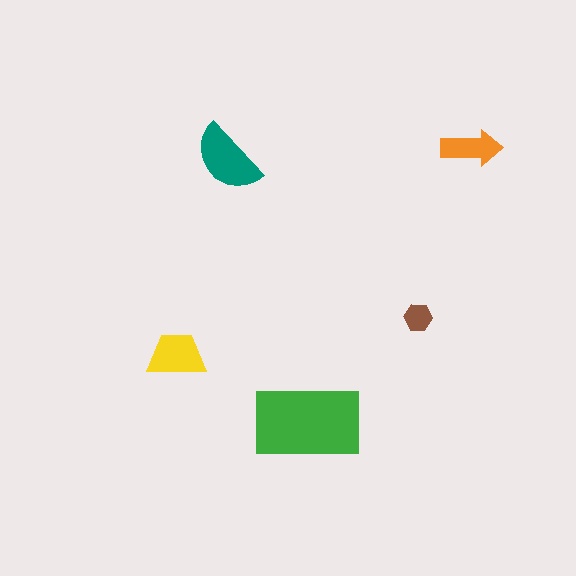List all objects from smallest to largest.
The brown hexagon, the orange arrow, the yellow trapezoid, the teal semicircle, the green rectangle.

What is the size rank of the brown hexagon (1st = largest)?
5th.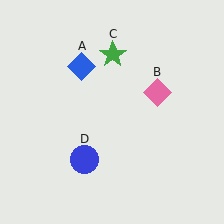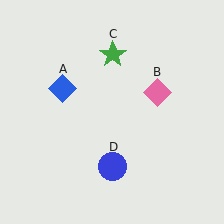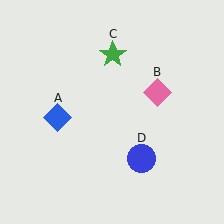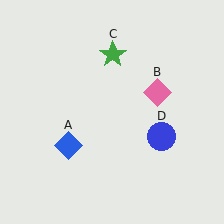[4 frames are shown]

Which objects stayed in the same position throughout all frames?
Pink diamond (object B) and green star (object C) remained stationary.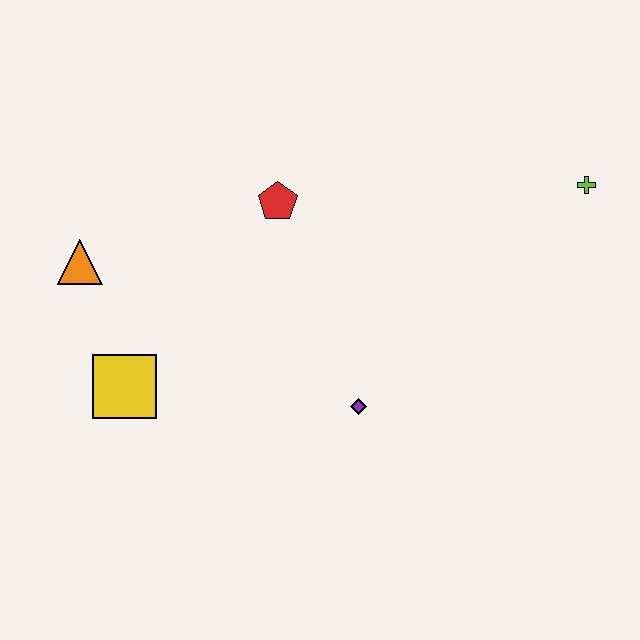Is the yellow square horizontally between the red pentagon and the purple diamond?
No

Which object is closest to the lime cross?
The red pentagon is closest to the lime cross.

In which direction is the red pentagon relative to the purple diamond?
The red pentagon is above the purple diamond.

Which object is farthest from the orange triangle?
The lime cross is farthest from the orange triangle.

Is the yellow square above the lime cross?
No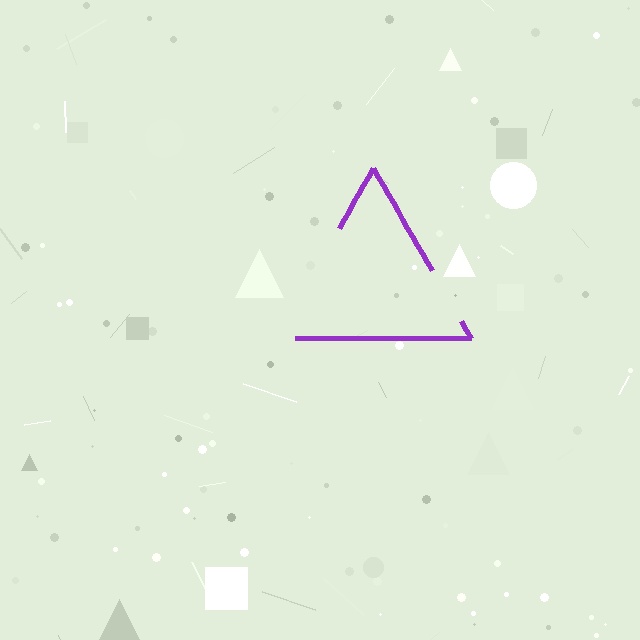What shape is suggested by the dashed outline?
The dashed outline suggests a triangle.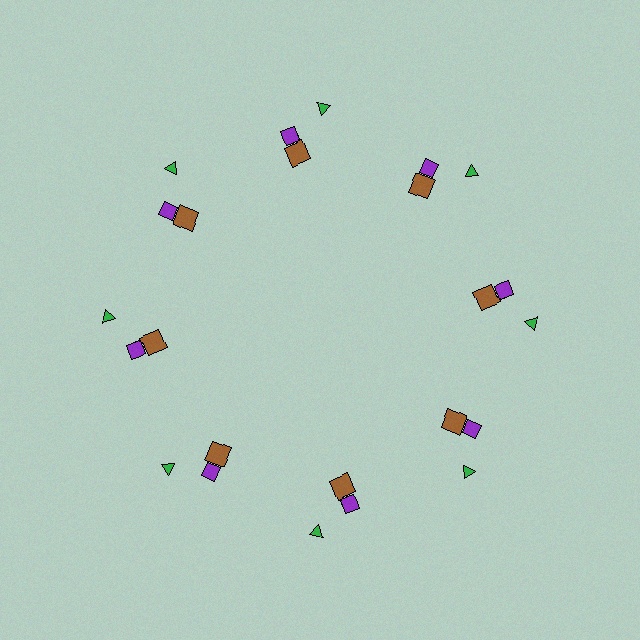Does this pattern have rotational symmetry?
Yes, this pattern has 8-fold rotational symmetry. It looks the same after rotating 45 degrees around the center.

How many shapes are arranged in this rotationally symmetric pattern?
There are 24 shapes, arranged in 8 groups of 3.